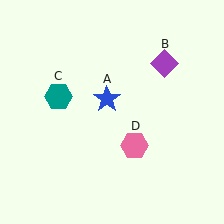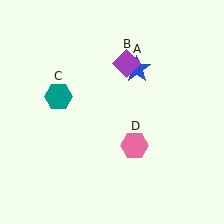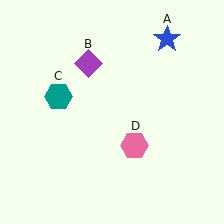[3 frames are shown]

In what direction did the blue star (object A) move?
The blue star (object A) moved up and to the right.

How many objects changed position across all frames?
2 objects changed position: blue star (object A), purple diamond (object B).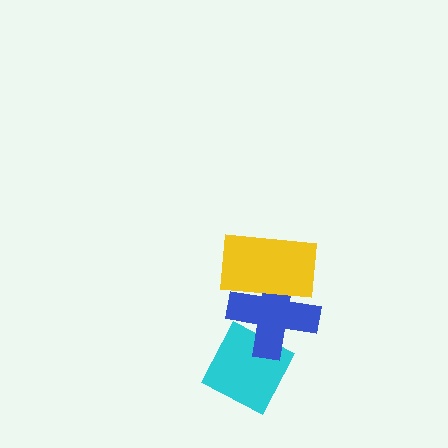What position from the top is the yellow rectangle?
The yellow rectangle is 1st from the top.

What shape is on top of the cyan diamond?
The blue cross is on top of the cyan diamond.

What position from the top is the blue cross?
The blue cross is 2nd from the top.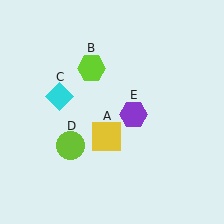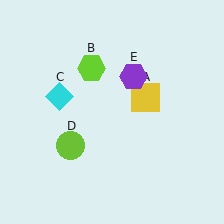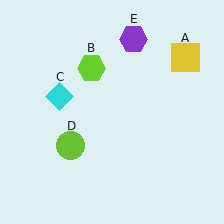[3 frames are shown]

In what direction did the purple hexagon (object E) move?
The purple hexagon (object E) moved up.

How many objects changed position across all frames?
2 objects changed position: yellow square (object A), purple hexagon (object E).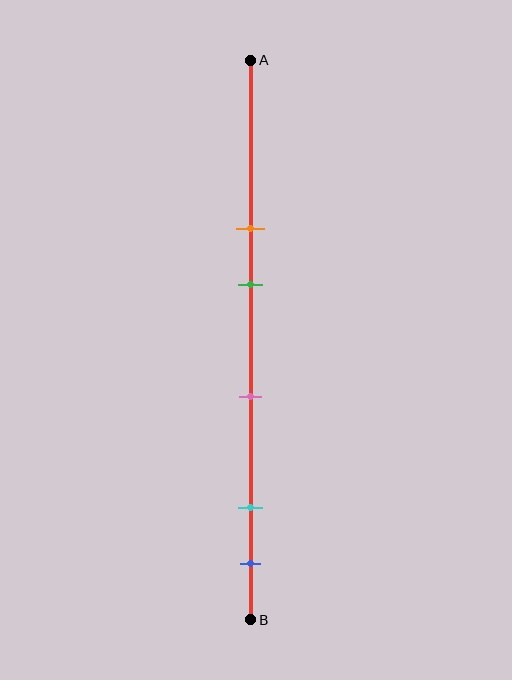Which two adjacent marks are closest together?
The cyan and blue marks are the closest adjacent pair.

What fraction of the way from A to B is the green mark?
The green mark is approximately 40% (0.4) of the way from A to B.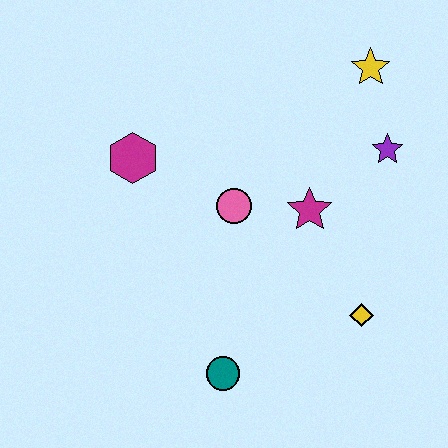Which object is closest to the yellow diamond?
The magenta star is closest to the yellow diamond.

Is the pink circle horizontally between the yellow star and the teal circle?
Yes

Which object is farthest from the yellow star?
The teal circle is farthest from the yellow star.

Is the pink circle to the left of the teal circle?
No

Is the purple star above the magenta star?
Yes